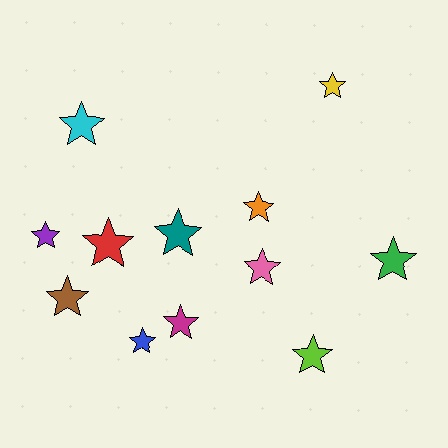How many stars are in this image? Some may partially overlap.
There are 12 stars.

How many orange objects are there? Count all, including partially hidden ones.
There is 1 orange object.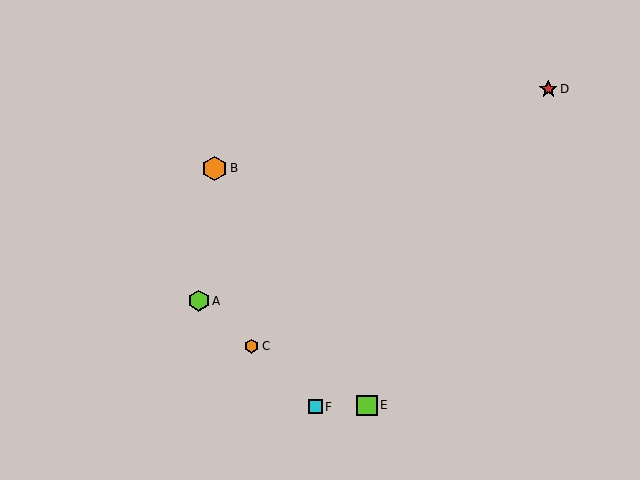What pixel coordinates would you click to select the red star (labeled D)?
Click at (548, 89) to select the red star D.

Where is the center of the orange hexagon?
The center of the orange hexagon is at (252, 346).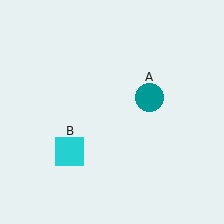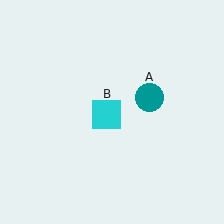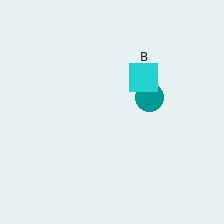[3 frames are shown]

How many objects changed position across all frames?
1 object changed position: cyan square (object B).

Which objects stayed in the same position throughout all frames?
Teal circle (object A) remained stationary.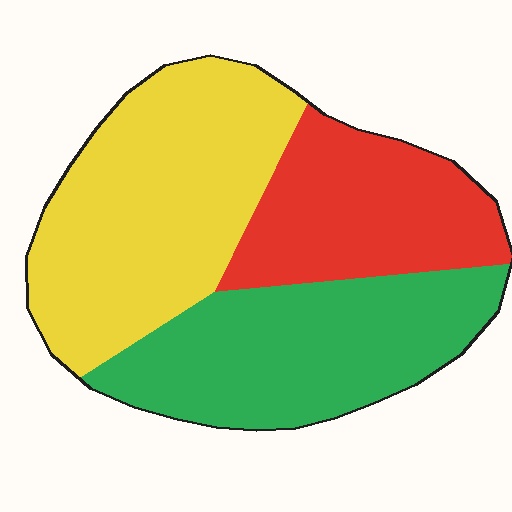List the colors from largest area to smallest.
From largest to smallest: yellow, green, red.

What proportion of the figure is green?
Green takes up between a quarter and a half of the figure.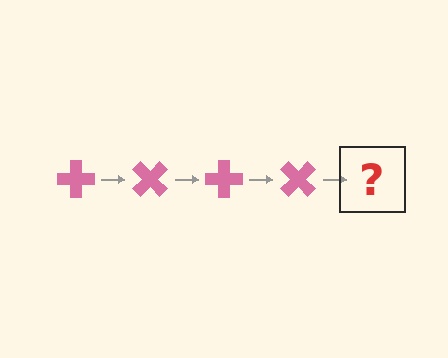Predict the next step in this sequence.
The next step is a pink cross rotated 180 degrees.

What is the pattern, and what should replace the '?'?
The pattern is that the cross rotates 45 degrees each step. The '?' should be a pink cross rotated 180 degrees.